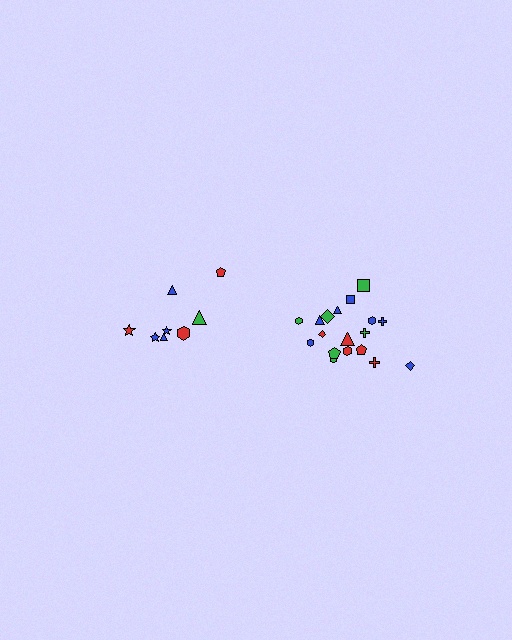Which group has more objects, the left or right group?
The right group.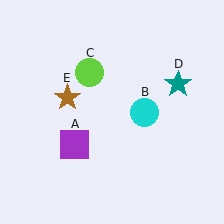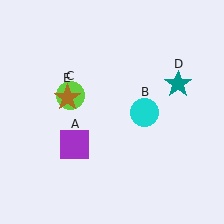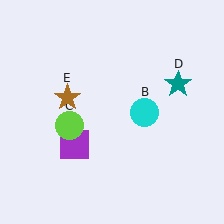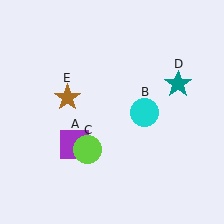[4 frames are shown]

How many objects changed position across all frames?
1 object changed position: lime circle (object C).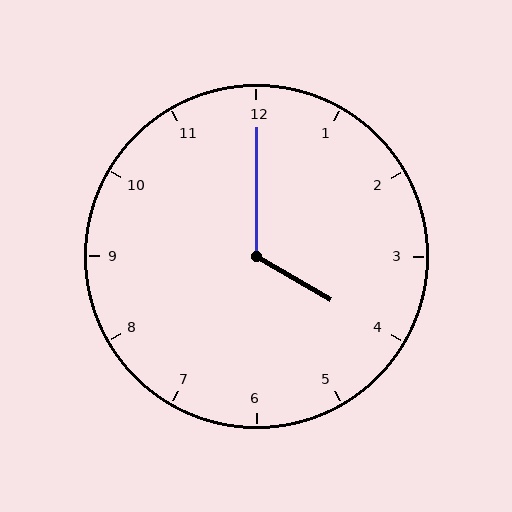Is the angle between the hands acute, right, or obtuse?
It is obtuse.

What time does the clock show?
4:00.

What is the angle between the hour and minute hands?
Approximately 120 degrees.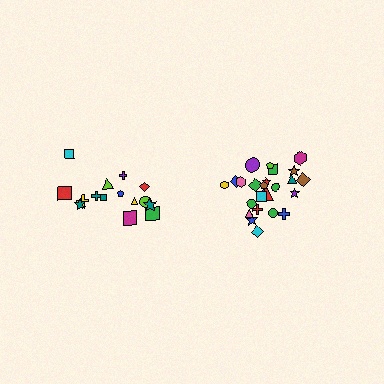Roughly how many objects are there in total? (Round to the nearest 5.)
Roughly 40 objects in total.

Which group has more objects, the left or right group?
The right group.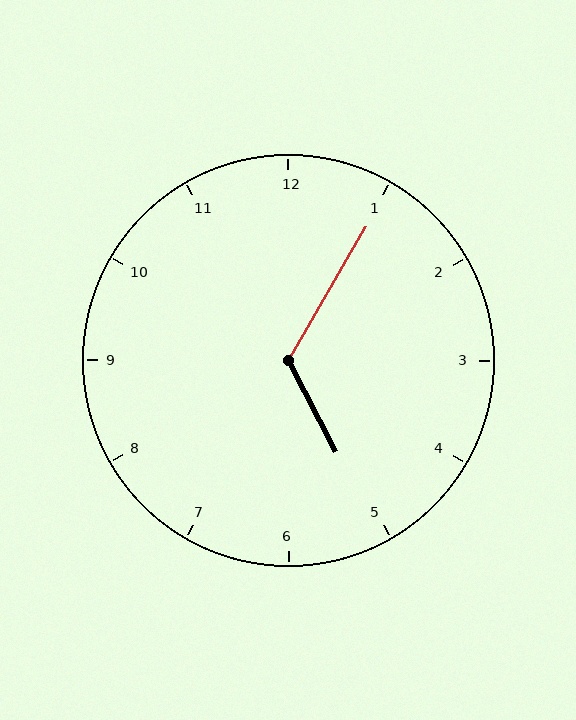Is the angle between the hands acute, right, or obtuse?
It is obtuse.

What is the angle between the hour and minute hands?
Approximately 122 degrees.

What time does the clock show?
5:05.